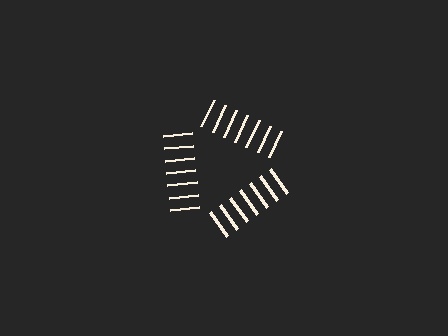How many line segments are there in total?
21 — 7 along each of the 3 edges.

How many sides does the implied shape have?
3 sides — the line-ends trace a triangle.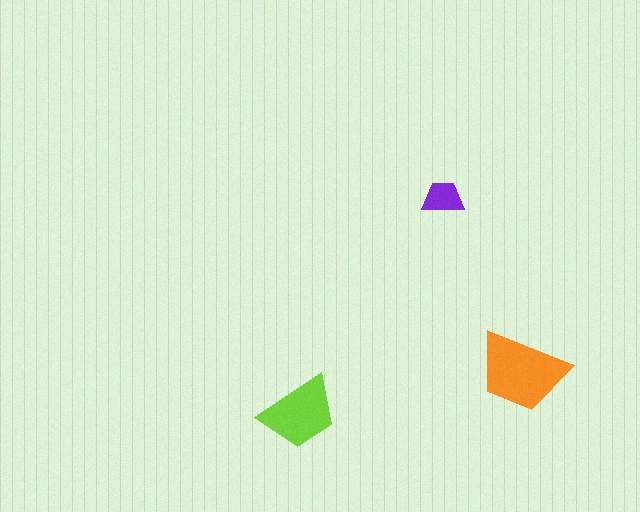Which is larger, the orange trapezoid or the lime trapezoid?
The orange one.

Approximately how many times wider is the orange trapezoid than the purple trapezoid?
About 2 times wider.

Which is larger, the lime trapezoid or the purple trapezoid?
The lime one.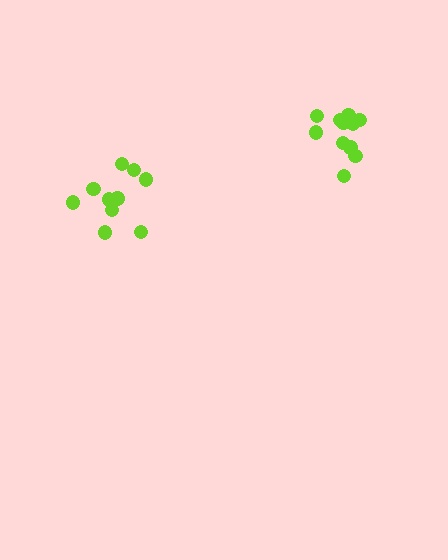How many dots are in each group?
Group 1: 10 dots, Group 2: 11 dots (21 total).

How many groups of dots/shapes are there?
There are 2 groups.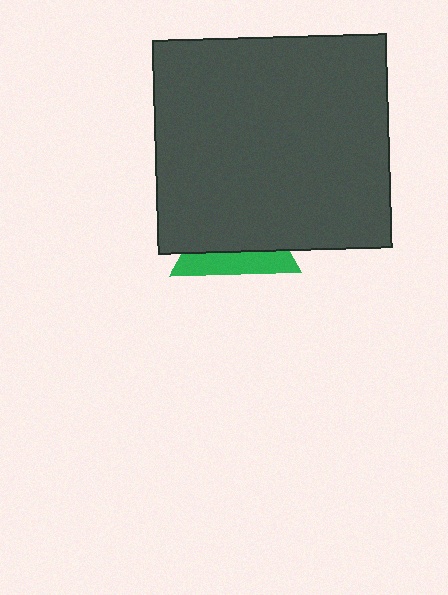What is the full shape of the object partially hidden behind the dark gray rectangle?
The partially hidden object is a green triangle.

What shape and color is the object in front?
The object in front is a dark gray rectangle.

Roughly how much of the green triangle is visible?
A small part of it is visible (roughly 34%).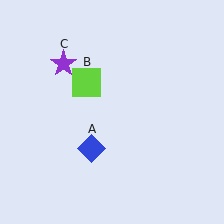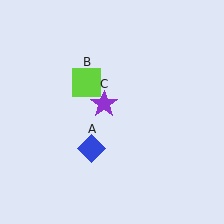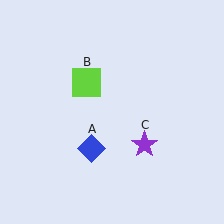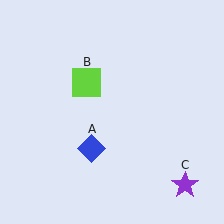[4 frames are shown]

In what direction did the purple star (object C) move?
The purple star (object C) moved down and to the right.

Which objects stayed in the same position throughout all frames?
Blue diamond (object A) and lime square (object B) remained stationary.